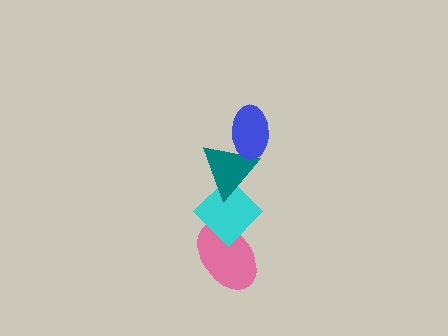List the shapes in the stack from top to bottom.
From top to bottom: the blue ellipse, the teal triangle, the cyan diamond, the pink ellipse.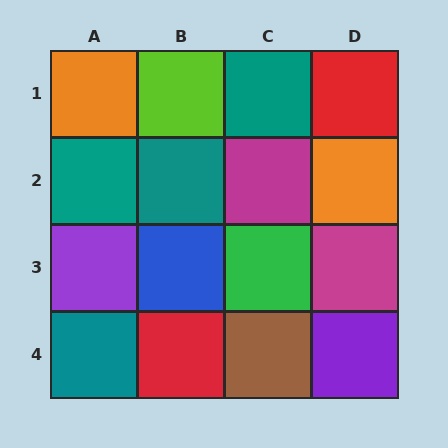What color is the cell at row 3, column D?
Magenta.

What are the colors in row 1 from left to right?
Orange, lime, teal, red.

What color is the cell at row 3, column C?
Green.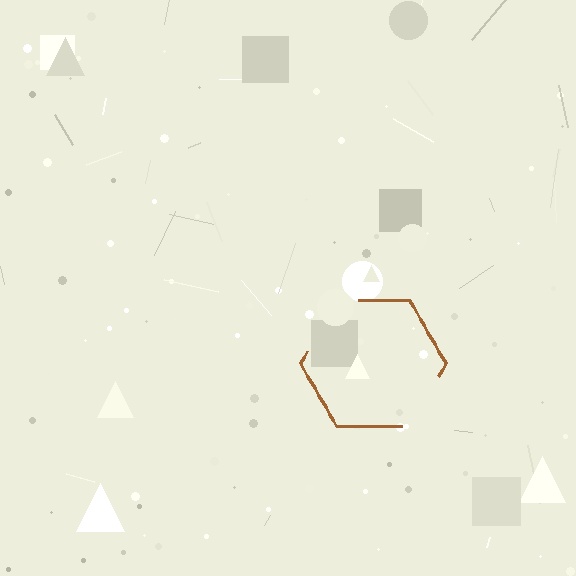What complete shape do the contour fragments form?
The contour fragments form a hexagon.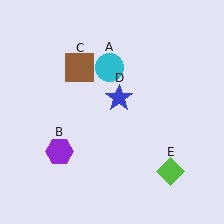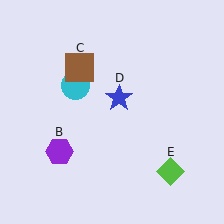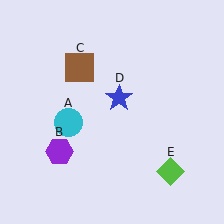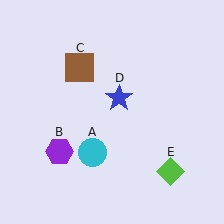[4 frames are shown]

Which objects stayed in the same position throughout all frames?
Purple hexagon (object B) and brown square (object C) and blue star (object D) and lime diamond (object E) remained stationary.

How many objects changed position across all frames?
1 object changed position: cyan circle (object A).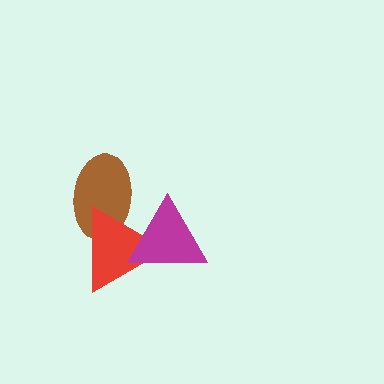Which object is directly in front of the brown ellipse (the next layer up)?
The red triangle is directly in front of the brown ellipse.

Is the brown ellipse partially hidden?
Yes, it is partially covered by another shape.